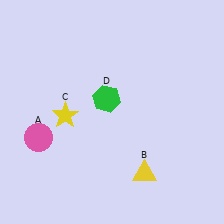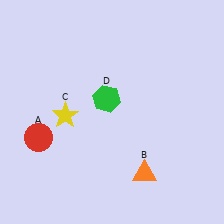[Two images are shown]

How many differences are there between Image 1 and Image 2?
There are 2 differences between the two images.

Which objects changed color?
A changed from pink to red. B changed from yellow to orange.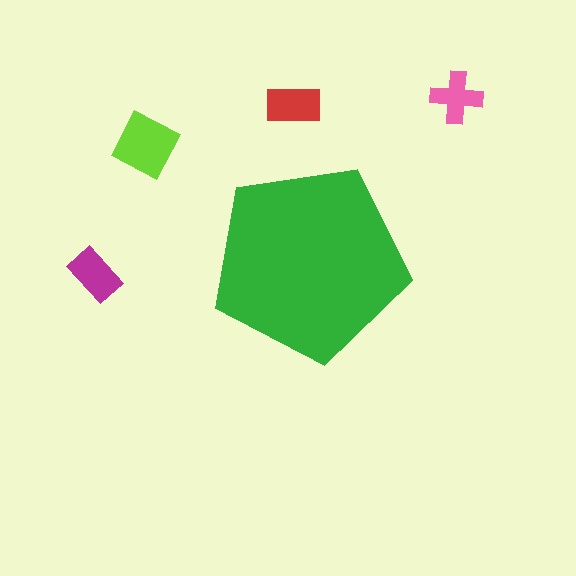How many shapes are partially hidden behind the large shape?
0 shapes are partially hidden.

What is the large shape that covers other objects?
A green pentagon.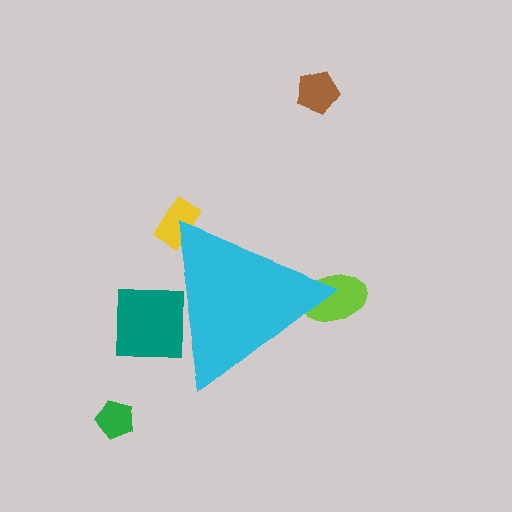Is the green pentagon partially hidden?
No, the green pentagon is fully visible.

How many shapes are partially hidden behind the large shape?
3 shapes are partially hidden.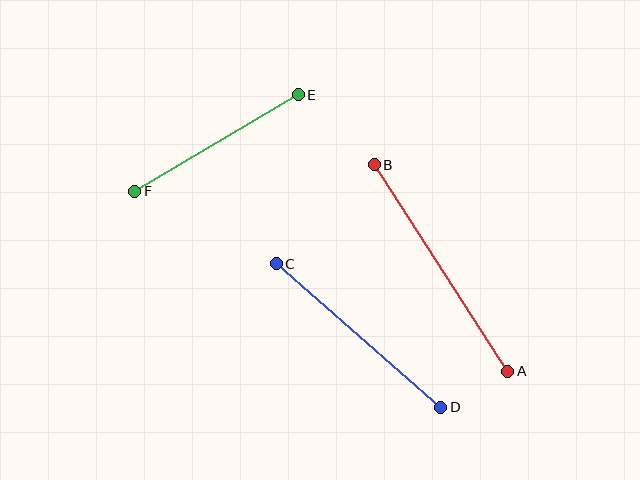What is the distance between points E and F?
The distance is approximately 190 pixels.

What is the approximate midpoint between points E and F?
The midpoint is at approximately (217, 143) pixels.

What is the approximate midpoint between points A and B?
The midpoint is at approximately (441, 268) pixels.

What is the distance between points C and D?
The distance is approximately 218 pixels.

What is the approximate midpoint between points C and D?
The midpoint is at approximately (358, 336) pixels.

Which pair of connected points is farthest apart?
Points A and B are farthest apart.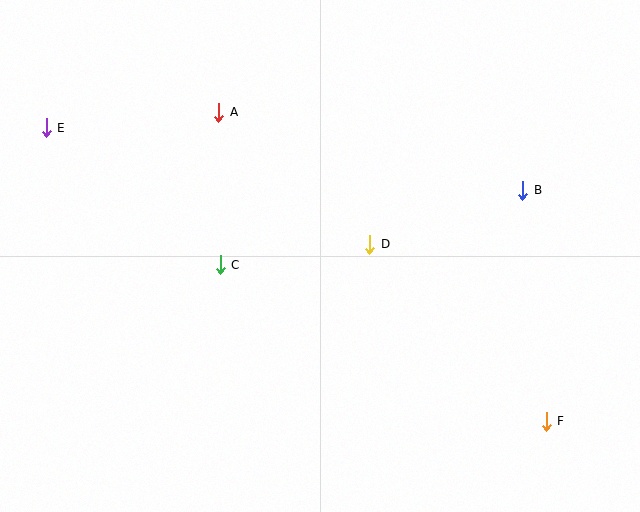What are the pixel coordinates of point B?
Point B is at (523, 190).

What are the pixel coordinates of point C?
Point C is at (220, 265).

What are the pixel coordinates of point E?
Point E is at (46, 128).